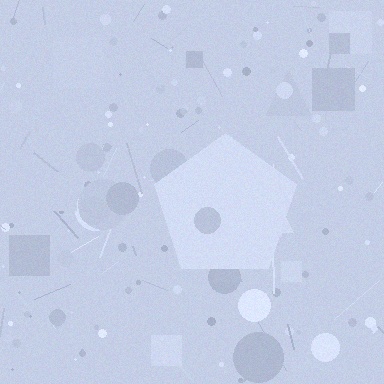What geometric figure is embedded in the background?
A pentagon is embedded in the background.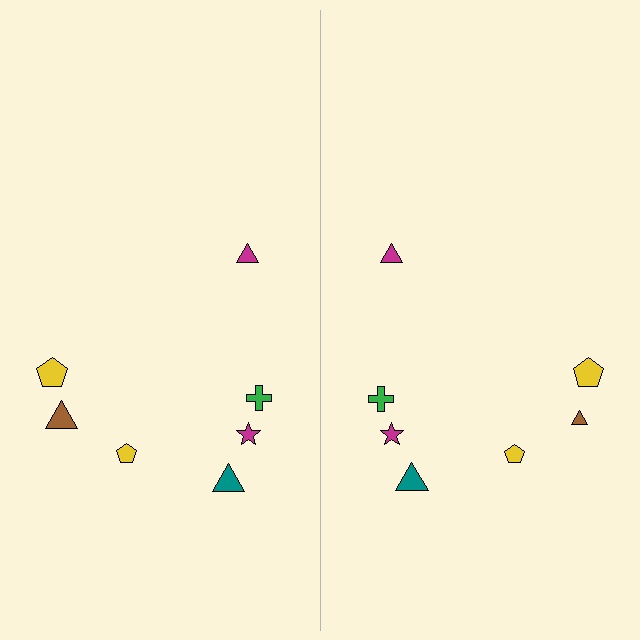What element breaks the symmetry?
The brown triangle on the right side has a different size than its mirror counterpart.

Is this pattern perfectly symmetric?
No, the pattern is not perfectly symmetric. The brown triangle on the right side has a different size than its mirror counterpart.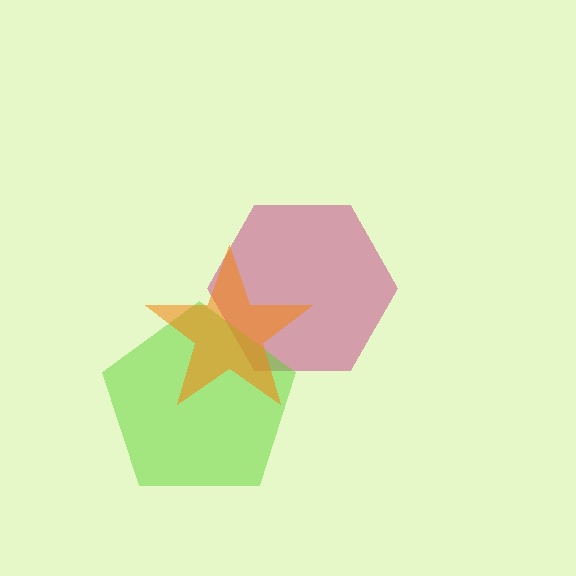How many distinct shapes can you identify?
There are 3 distinct shapes: a magenta hexagon, a lime pentagon, an orange star.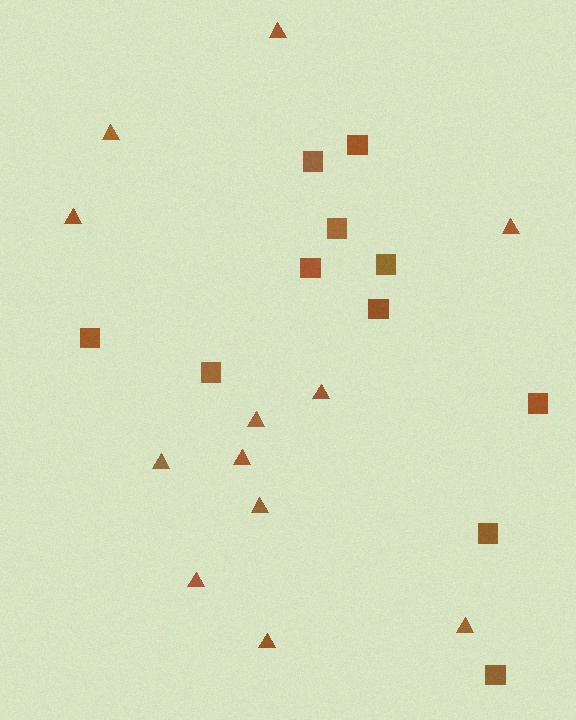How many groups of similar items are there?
There are 2 groups: one group of triangles (12) and one group of squares (11).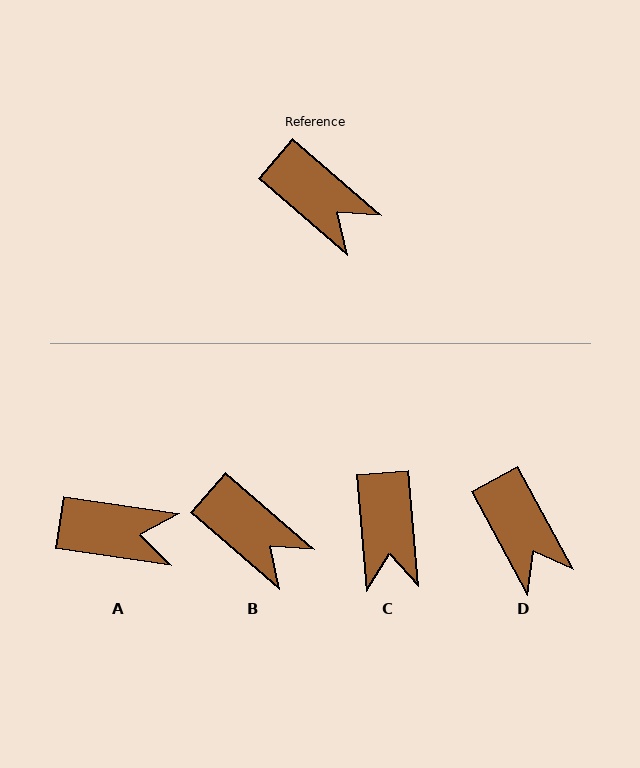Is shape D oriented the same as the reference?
No, it is off by about 21 degrees.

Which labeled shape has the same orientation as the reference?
B.